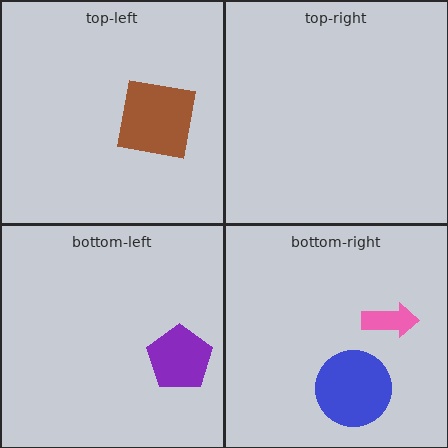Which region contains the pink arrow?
The bottom-right region.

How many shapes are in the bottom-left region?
1.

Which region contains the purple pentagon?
The bottom-left region.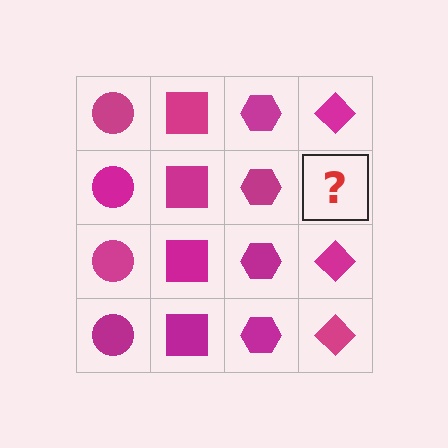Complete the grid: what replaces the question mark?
The question mark should be replaced with a magenta diamond.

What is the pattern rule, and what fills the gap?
The rule is that each column has a consistent shape. The gap should be filled with a magenta diamond.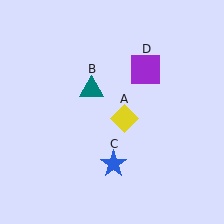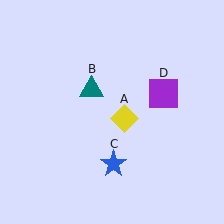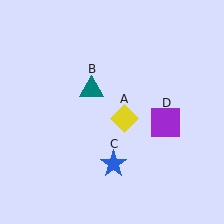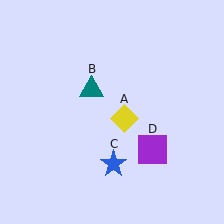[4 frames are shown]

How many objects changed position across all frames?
1 object changed position: purple square (object D).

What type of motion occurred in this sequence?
The purple square (object D) rotated clockwise around the center of the scene.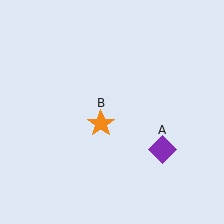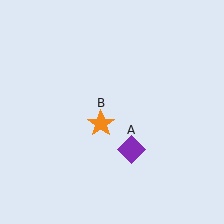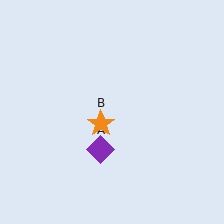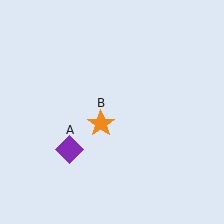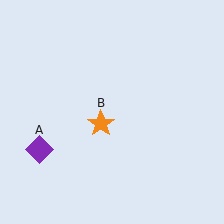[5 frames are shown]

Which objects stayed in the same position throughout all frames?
Orange star (object B) remained stationary.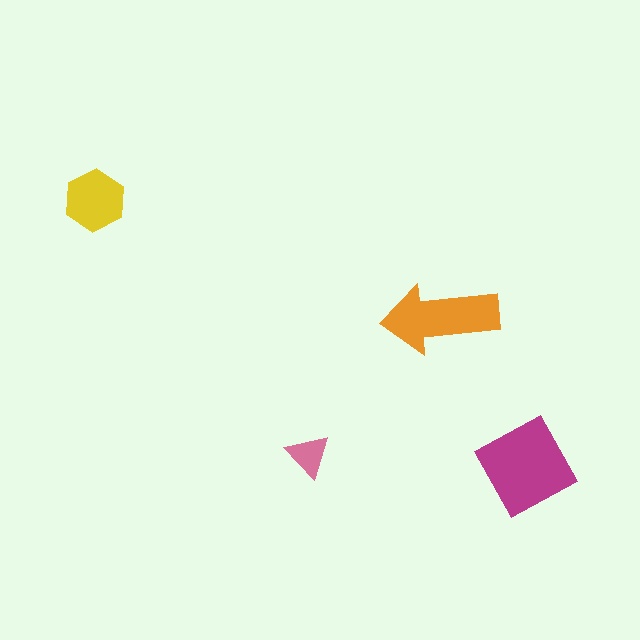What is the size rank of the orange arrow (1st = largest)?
2nd.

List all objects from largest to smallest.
The magenta square, the orange arrow, the yellow hexagon, the pink triangle.